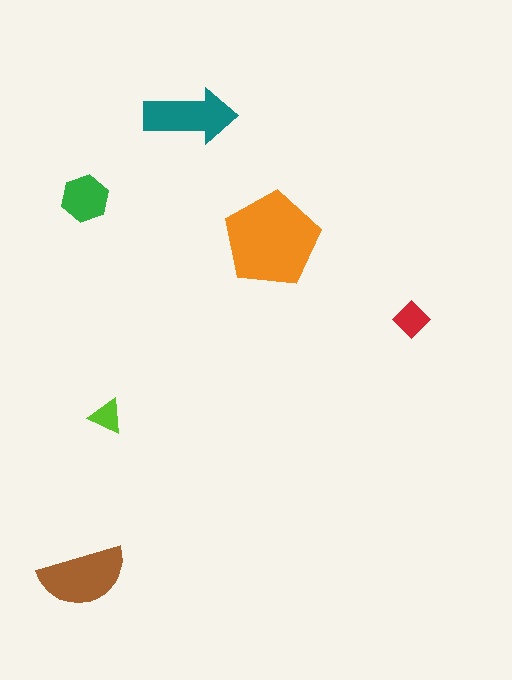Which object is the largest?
The orange pentagon.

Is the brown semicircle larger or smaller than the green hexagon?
Larger.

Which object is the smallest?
The lime triangle.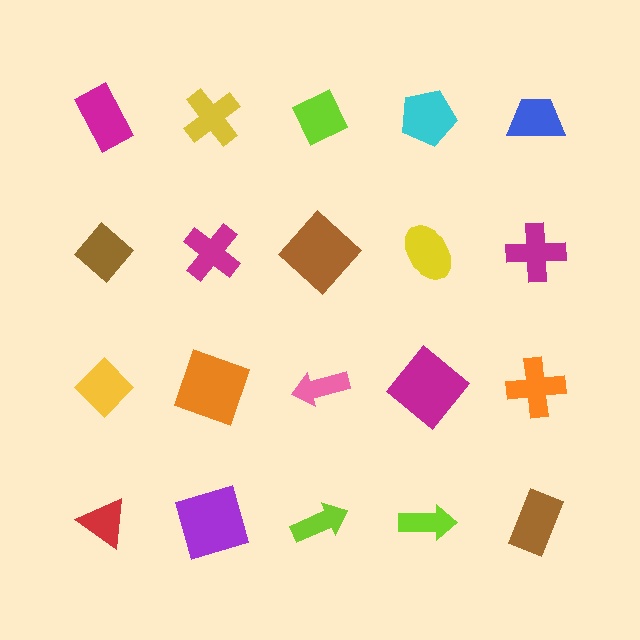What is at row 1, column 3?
A lime diamond.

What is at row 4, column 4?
A lime arrow.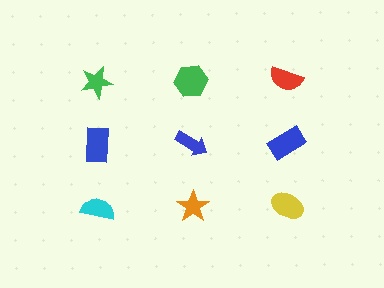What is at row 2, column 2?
A blue arrow.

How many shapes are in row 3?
3 shapes.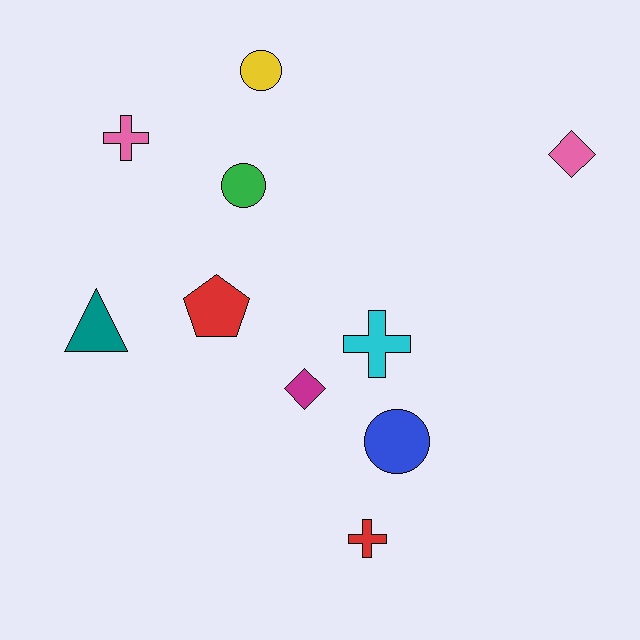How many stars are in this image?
There are no stars.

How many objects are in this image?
There are 10 objects.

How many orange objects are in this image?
There are no orange objects.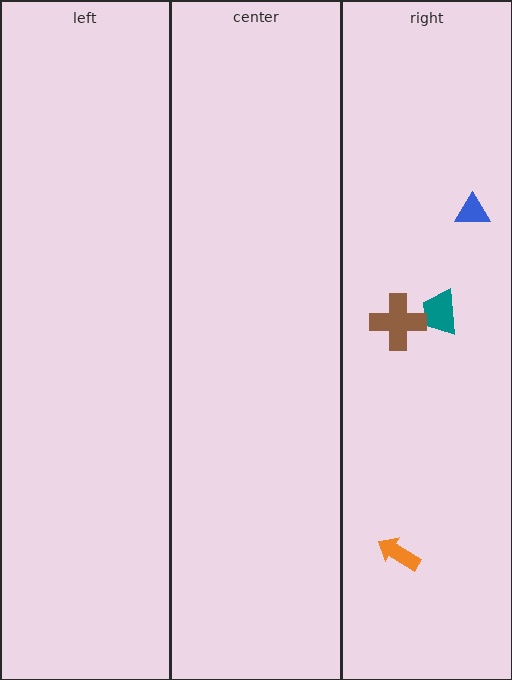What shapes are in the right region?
The teal trapezoid, the brown cross, the blue triangle, the orange arrow.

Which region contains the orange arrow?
The right region.